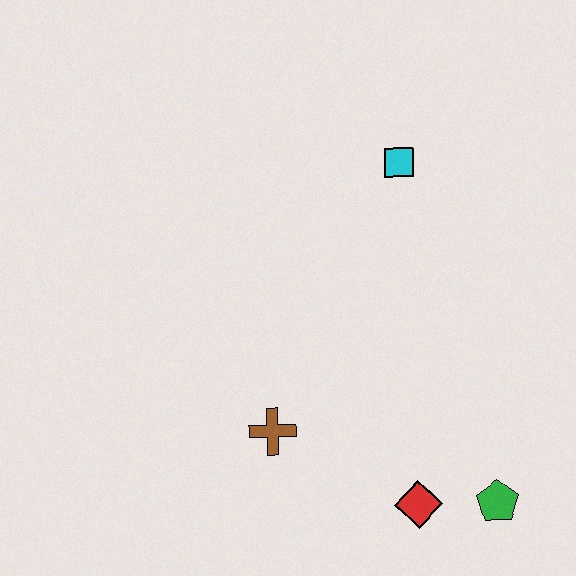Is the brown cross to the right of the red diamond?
No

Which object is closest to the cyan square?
The brown cross is closest to the cyan square.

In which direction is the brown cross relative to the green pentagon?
The brown cross is to the left of the green pentagon.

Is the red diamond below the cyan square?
Yes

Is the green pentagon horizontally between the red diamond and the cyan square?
No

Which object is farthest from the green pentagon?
The cyan square is farthest from the green pentagon.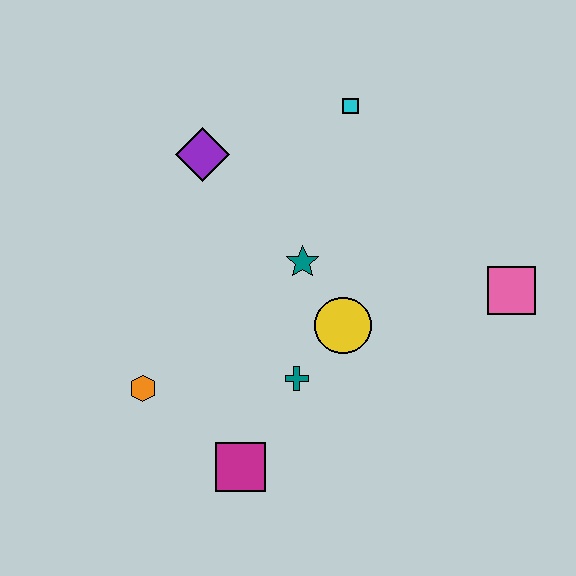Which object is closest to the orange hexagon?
The magenta square is closest to the orange hexagon.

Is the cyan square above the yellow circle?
Yes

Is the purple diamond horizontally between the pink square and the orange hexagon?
Yes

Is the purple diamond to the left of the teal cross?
Yes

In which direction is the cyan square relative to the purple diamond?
The cyan square is to the right of the purple diamond.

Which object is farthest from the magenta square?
The cyan square is farthest from the magenta square.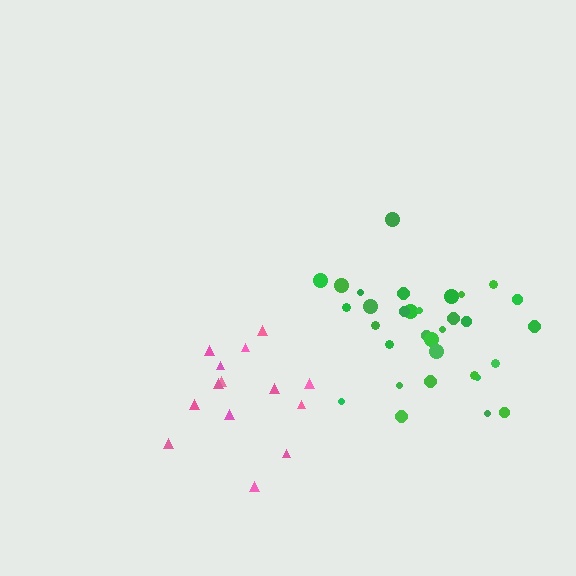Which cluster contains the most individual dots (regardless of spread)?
Green (33).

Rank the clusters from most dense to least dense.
green, pink.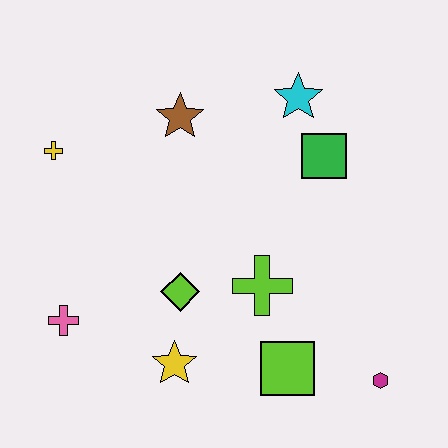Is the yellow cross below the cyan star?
Yes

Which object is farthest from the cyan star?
The pink cross is farthest from the cyan star.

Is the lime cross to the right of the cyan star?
No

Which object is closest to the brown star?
The cyan star is closest to the brown star.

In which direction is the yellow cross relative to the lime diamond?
The yellow cross is above the lime diamond.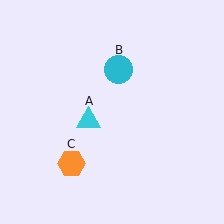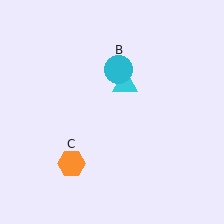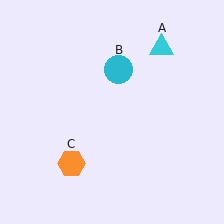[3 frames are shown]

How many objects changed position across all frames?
1 object changed position: cyan triangle (object A).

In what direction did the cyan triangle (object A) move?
The cyan triangle (object A) moved up and to the right.